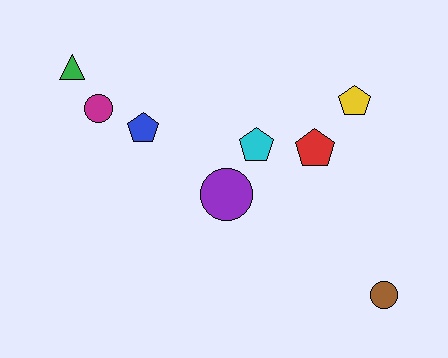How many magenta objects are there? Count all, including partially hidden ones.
There is 1 magenta object.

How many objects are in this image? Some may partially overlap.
There are 8 objects.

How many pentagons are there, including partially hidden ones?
There are 4 pentagons.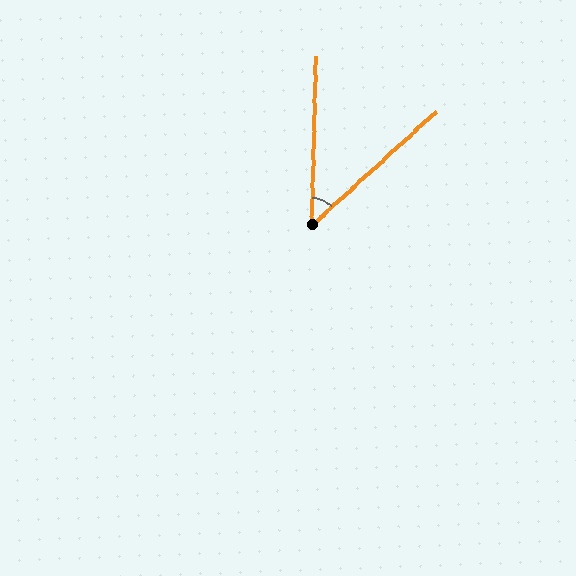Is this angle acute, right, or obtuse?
It is acute.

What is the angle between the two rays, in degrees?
Approximately 46 degrees.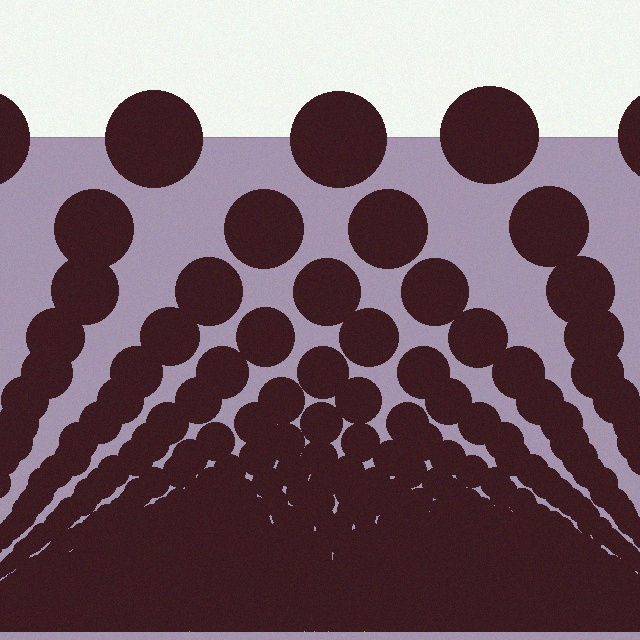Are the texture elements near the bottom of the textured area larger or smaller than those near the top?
Smaller. The gradient is inverted — elements near the bottom are smaller and denser.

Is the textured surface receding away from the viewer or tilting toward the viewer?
The surface appears to tilt toward the viewer. Texture elements get larger and sparser toward the top.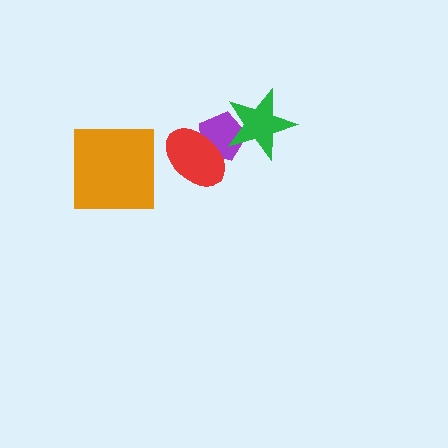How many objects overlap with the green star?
1 object overlaps with the green star.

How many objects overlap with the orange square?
0 objects overlap with the orange square.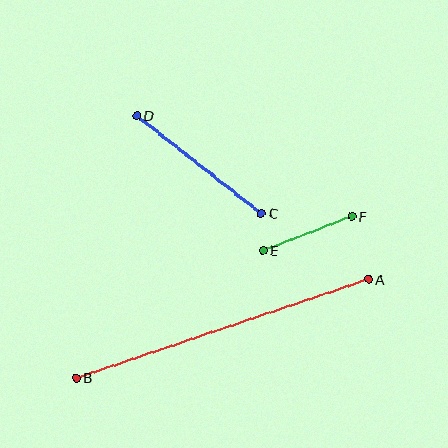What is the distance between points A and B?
The distance is approximately 309 pixels.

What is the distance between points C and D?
The distance is approximately 158 pixels.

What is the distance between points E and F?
The distance is approximately 96 pixels.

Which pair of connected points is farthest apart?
Points A and B are farthest apart.